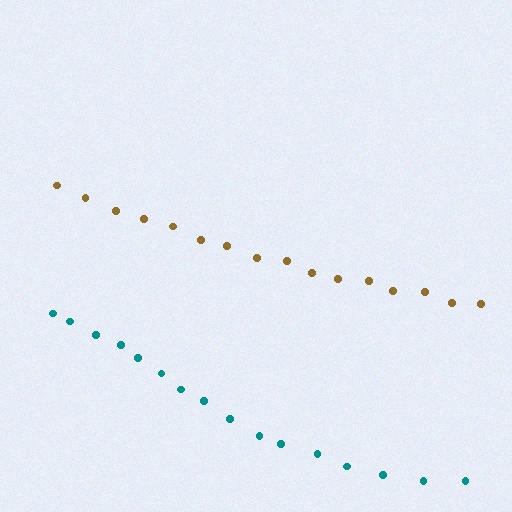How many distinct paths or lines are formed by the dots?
There are 2 distinct paths.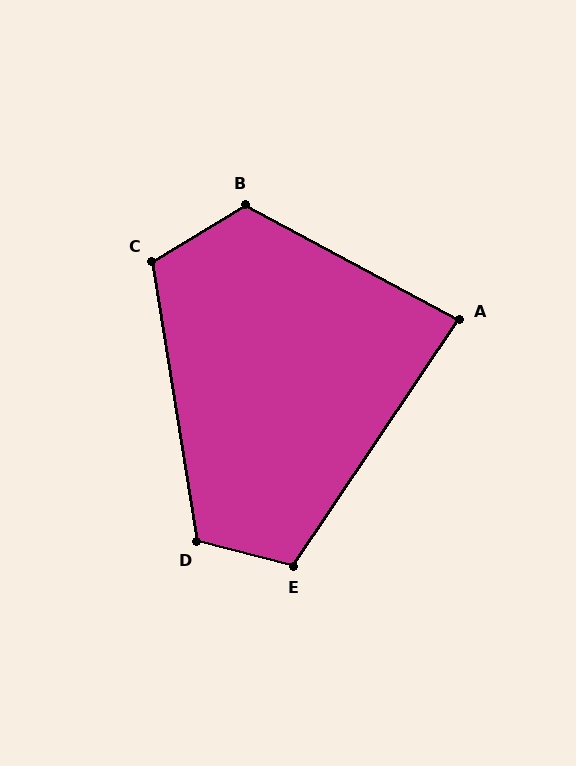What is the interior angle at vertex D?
Approximately 113 degrees (obtuse).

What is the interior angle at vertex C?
Approximately 112 degrees (obtuse).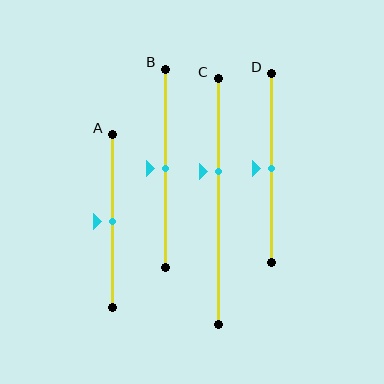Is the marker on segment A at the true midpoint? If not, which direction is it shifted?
Yes, the marker on segment A is at the true midpoint.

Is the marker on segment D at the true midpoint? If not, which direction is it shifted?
Yes, the marker on segment D is at the true midpoint.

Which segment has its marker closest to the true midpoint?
Segment A has its marker closest to the true midpoint.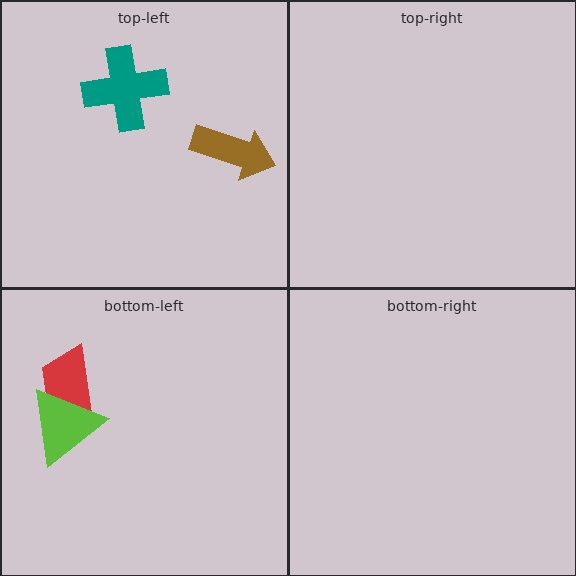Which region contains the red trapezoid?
The bottom-left region.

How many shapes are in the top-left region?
2.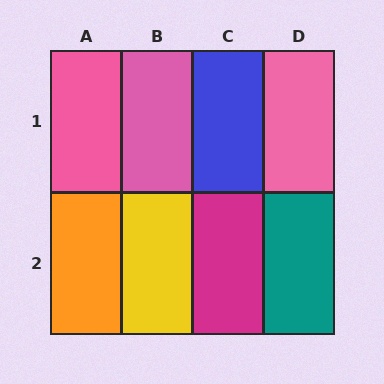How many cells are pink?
3 cells are pink.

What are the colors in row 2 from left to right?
Orange, yellow, magenta, teal.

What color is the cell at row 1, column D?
Pink.